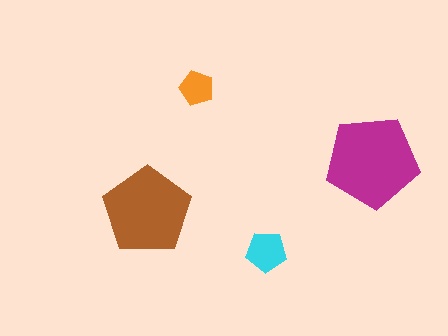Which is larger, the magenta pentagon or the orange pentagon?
The magenta one.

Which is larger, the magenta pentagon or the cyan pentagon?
The magenta one.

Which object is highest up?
The orange pentagon is topmost.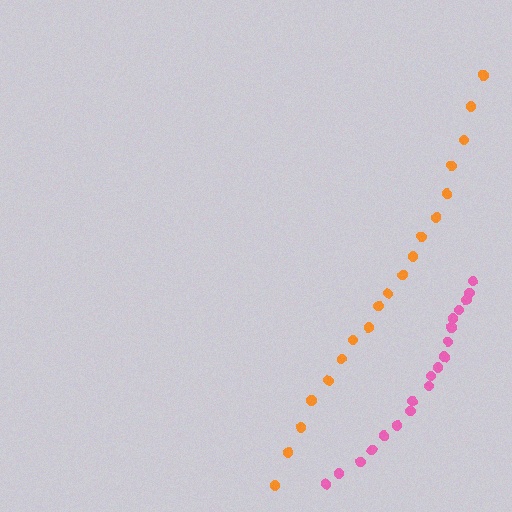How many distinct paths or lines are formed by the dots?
There are 2 distinct paths.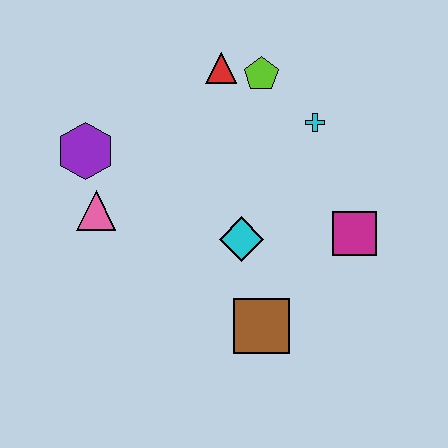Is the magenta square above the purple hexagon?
No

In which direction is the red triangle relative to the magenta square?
The red triangle is above the magenta square.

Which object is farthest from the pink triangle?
The magenta square is farthest from the pink triangle.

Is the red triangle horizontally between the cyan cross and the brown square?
No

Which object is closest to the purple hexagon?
The pink triangle is closest to the purple hexagon.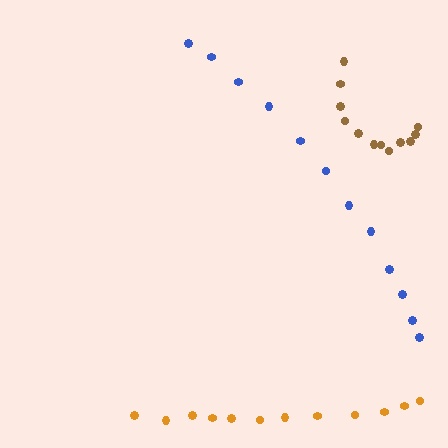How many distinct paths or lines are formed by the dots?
There are 3 distinct paths.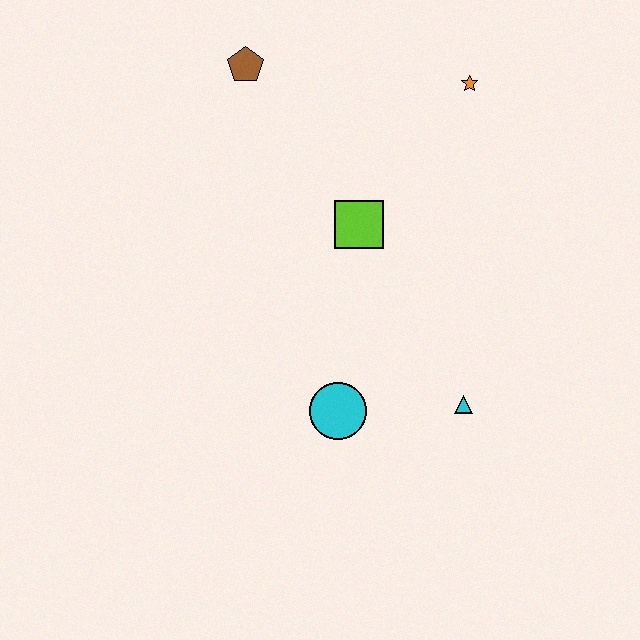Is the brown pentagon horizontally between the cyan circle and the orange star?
No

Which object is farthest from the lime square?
The cyan triangle is farthest from the lime square.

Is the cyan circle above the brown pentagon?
No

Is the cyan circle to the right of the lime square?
No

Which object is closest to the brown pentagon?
The lime square is closest to the brown pentagon.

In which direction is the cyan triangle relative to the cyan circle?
The cyan triangle is to the right of the cyan circle.